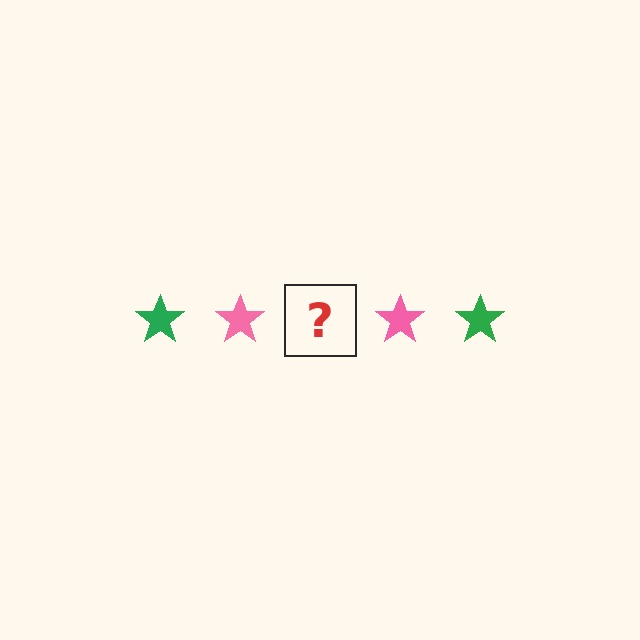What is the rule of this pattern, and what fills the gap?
The rule is that the pattern cycles through green, pink stars. The gap should be filled with a green star.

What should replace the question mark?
The question mark should be replaced with a green star.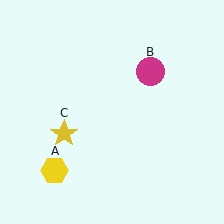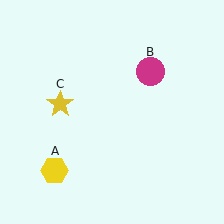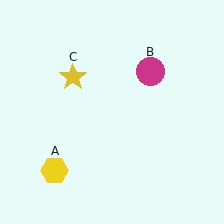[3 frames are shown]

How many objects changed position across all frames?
1 object changed position: yellow star (object C).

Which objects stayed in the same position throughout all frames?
Yellow hexagon (object A) and magenta circle (object B) remained stationary.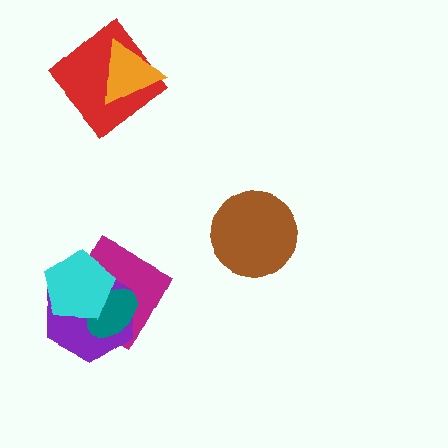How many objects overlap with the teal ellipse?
3 objects overlap with the teal ellipse.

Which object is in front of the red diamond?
The orange triangle is in front of the red diamond.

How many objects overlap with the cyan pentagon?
3 objects overlap with the cyan pentagon.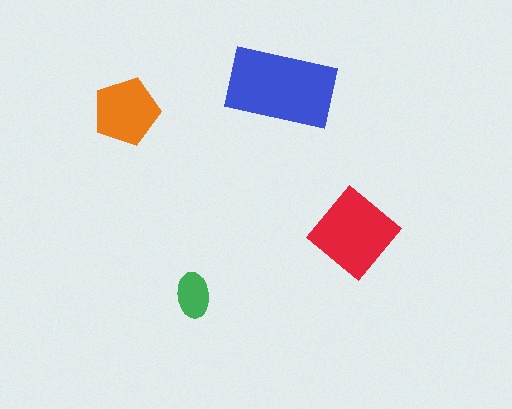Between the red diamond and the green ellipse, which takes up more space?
The red diamond.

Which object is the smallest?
The green ellipse.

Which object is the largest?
The blue rectangle.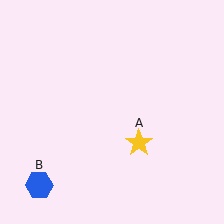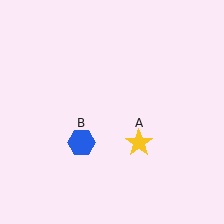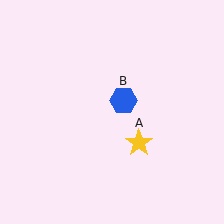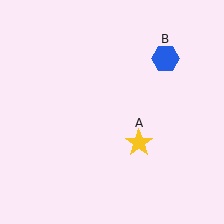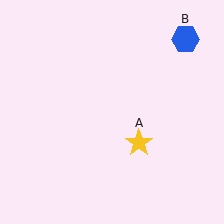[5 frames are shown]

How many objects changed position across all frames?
1 object changed position: blue hexagon (object B).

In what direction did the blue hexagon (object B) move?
The blue hexagon (object B) moved up and to the right.